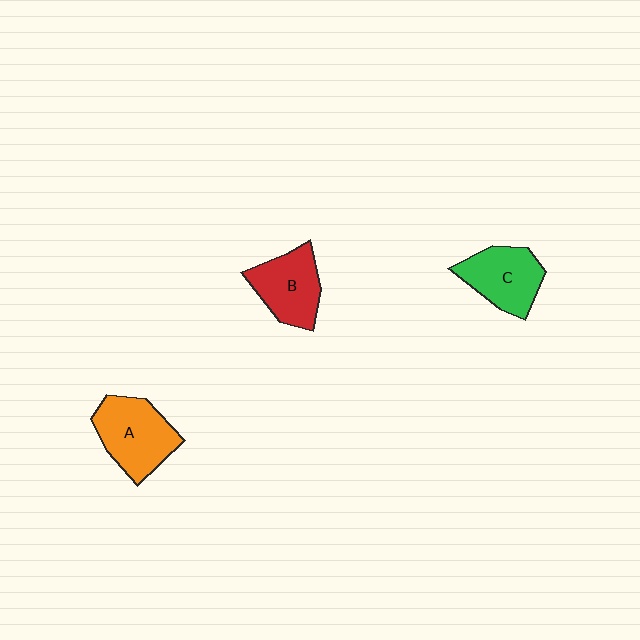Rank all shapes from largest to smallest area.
From largest to smallest: A (orange), C (green), B (red).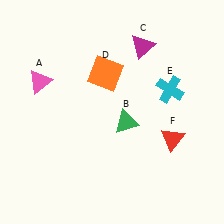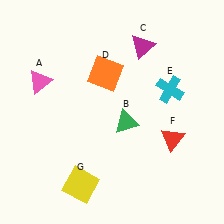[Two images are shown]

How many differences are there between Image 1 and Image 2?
There is 1 difference between the two images.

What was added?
A yellow square (G) was added in Image 2.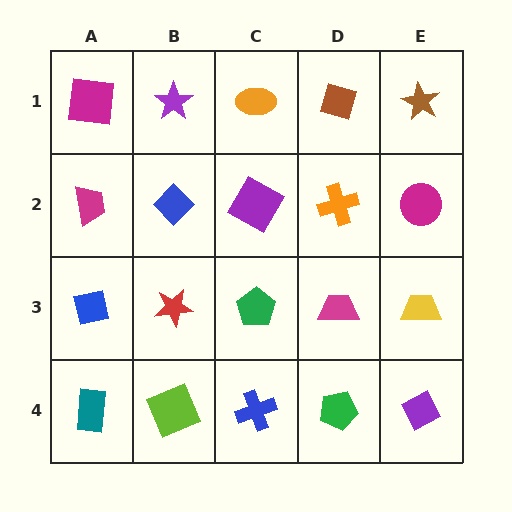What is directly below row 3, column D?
A green pentagon.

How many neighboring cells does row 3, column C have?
4.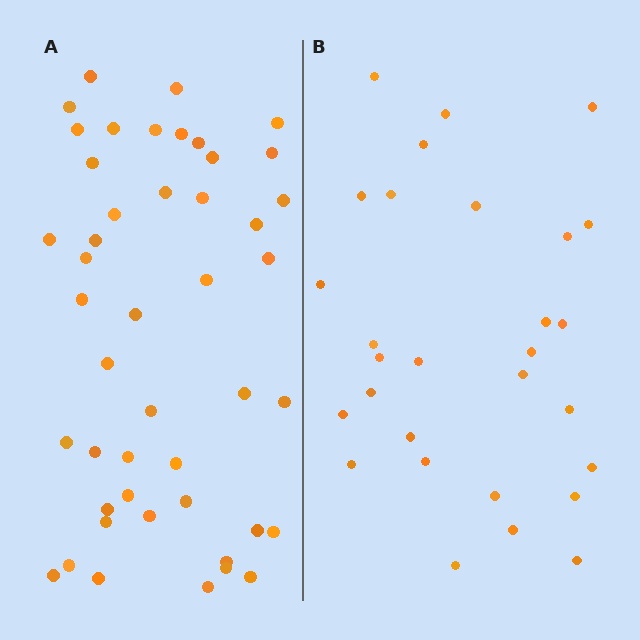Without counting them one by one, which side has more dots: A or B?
Region A (the left region) has more dots.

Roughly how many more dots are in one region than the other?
Region A has approximately 15 more dots than region B.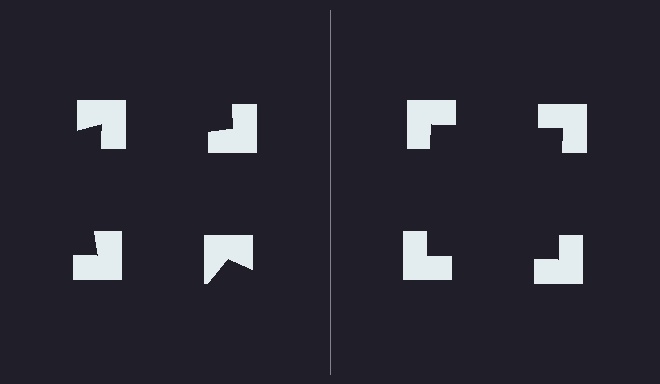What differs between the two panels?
The notched squares are positioned identically on both sides; only the wedge orientations differ. On the right they align to a square; on the left they are misaligned.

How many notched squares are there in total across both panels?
8 — 4 on each side.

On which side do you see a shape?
An illusory square appears on the right side. On the left side the wedge cuts are rotated, so no coherent shape forms.